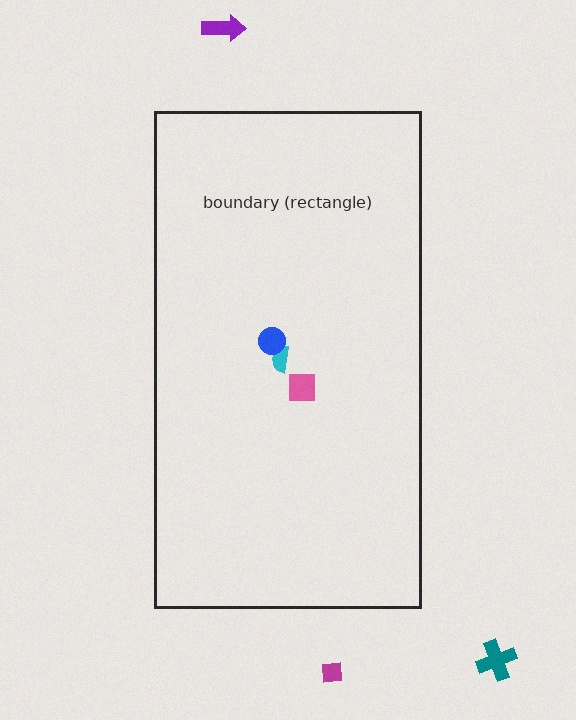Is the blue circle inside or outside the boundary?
Inside.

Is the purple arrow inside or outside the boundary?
Outside.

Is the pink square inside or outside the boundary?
Inside.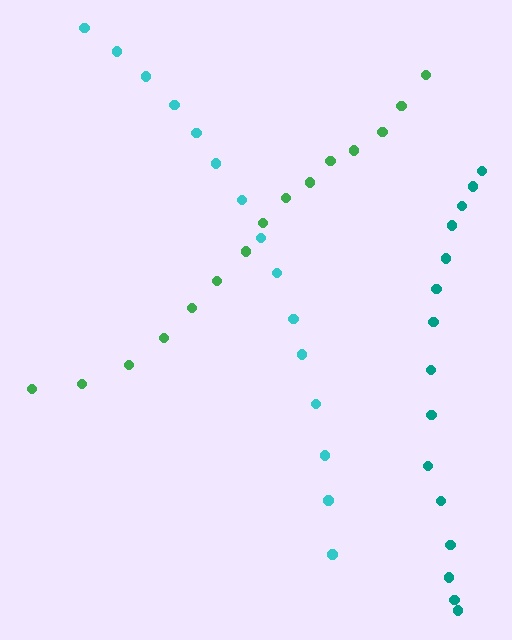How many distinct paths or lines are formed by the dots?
There are 3 distinct paths.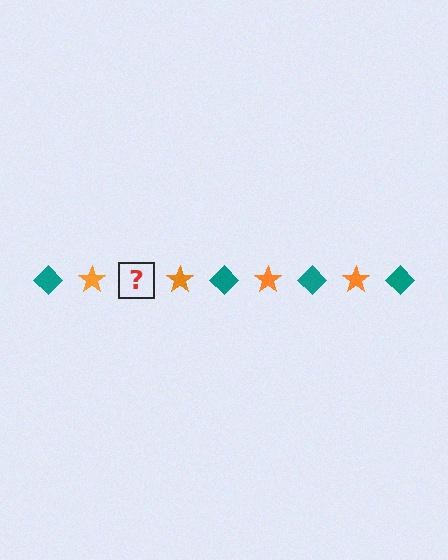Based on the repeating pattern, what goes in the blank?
The blank should be a teal diamond.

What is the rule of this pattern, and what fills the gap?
The rule is that the pattern alternates between teal diamond and orange star. The gap should be filled with a teal diamond.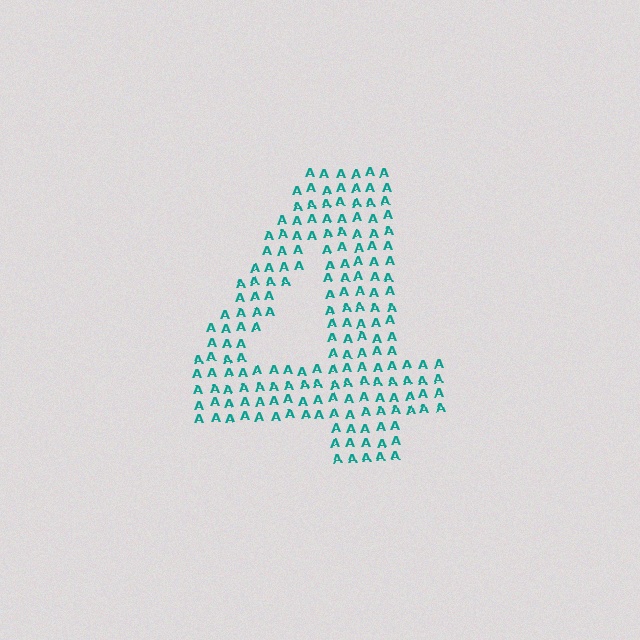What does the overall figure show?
The overall figure shows the digit 4.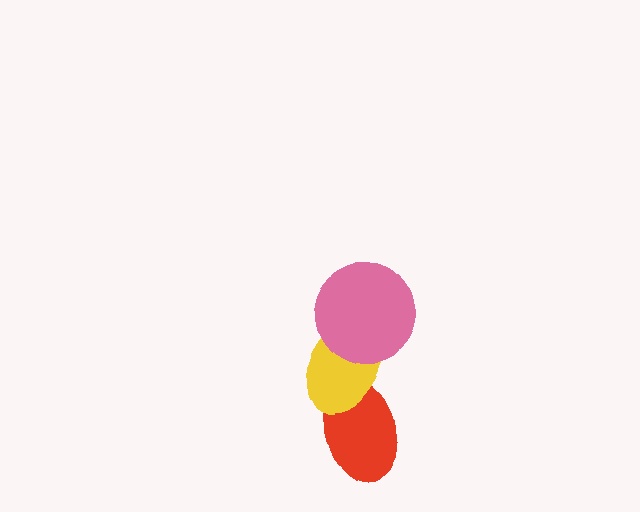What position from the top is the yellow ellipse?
The yellow ellipse is 2nd from the top.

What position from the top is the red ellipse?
The red ellipse is 3rd from the top.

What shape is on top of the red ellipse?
The yellow ellipse is on top of the red ellipse.